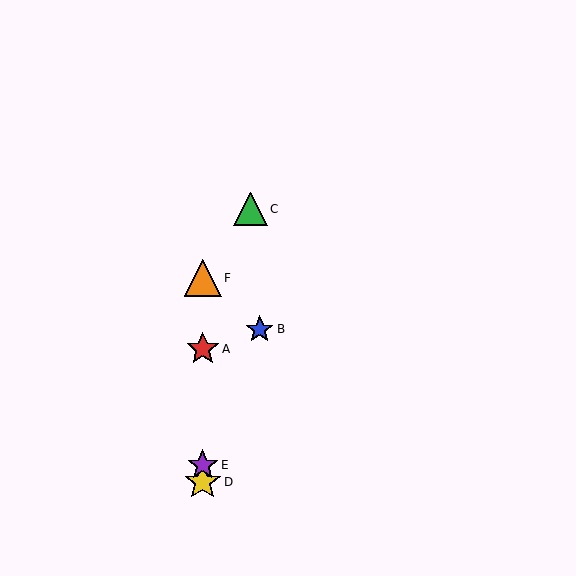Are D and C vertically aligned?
No, D is at x≈203 and C is at x≈250.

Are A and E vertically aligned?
Yes, both are at x≈203.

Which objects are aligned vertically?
Objects A, D, E, F are aligned vertically.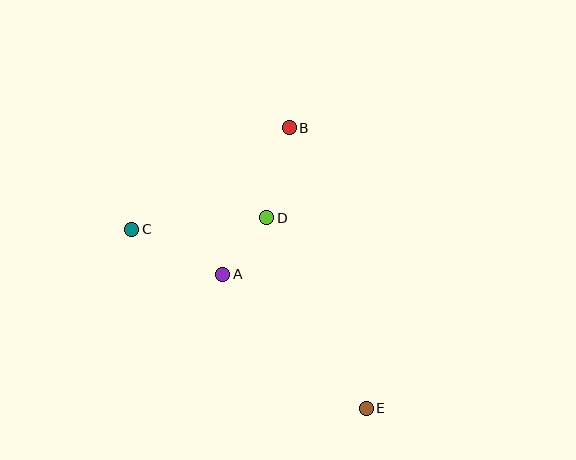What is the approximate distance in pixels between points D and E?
The distance between D and E is approximately 215 pixels.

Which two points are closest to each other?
Points A and D are closest to each other.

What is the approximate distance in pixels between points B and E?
The distance between B and E is approximately 291 pixels.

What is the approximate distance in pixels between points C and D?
The distance between C and D is approximately 136 pixels.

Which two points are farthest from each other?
Points C and E are farthest from each other.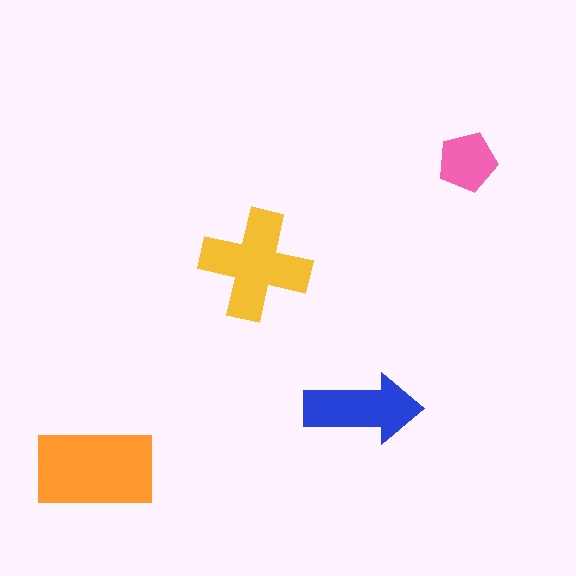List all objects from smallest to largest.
The pink pentagon, the blue arrow, the yellow cross, the orange rectangle.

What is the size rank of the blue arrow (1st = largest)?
3rd.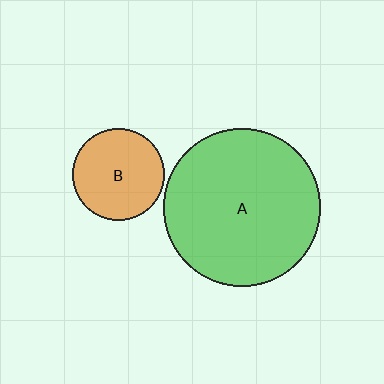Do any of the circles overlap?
No, none of the circles overlap.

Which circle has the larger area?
Circle A (green).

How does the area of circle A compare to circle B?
Approximately 3.0 times.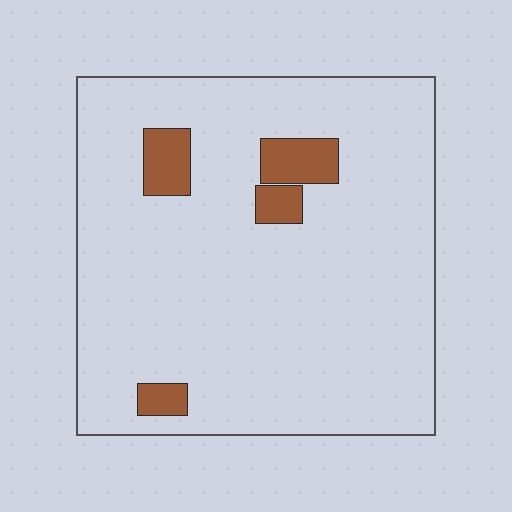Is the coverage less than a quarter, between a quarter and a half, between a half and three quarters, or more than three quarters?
Less than a quarter.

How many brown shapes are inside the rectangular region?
4.